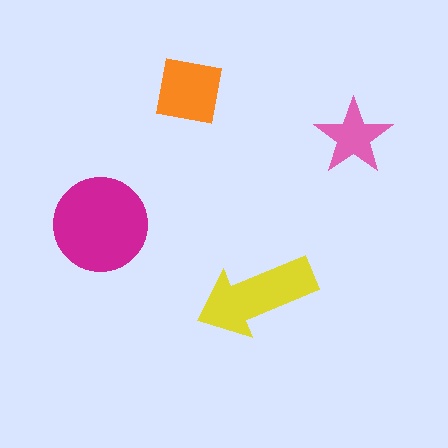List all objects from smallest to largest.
The pink star, the orange square, the yellow arrow, the magenta circle.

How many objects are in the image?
There are 4 objects in the image.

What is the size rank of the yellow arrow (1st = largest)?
2nd.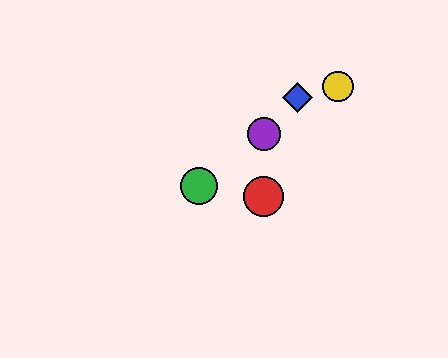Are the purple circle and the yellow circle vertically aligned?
No, the purple circle is at x≈264 and the yellow circle is at x≈338.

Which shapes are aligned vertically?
The red circle, the purple circle are aligned vertically.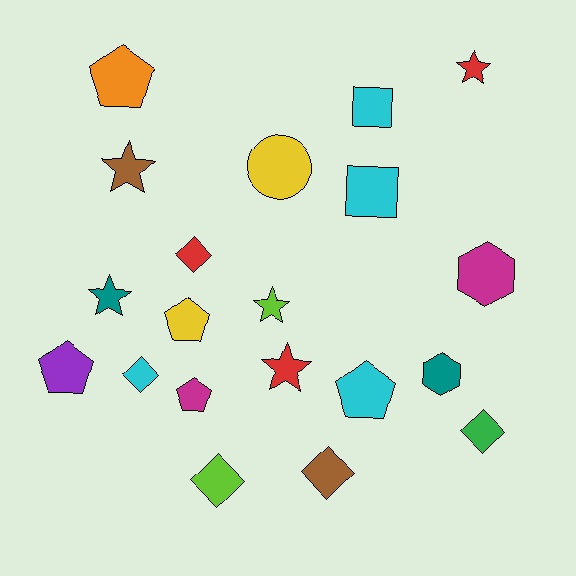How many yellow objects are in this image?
There are 2 yellow objects.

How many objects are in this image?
There are 20 objects.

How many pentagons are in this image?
There are 5 pentagons.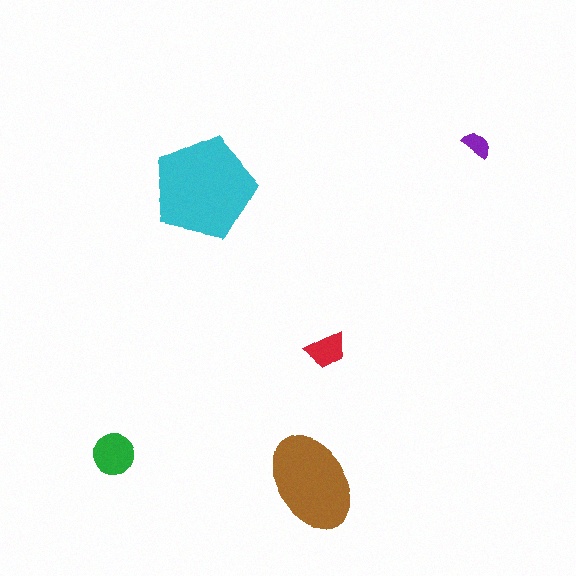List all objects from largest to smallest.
The cyan pentagon, the brown ellipse, the green circle, the red trapezoid, the purple semicircle.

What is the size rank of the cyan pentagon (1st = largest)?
1st.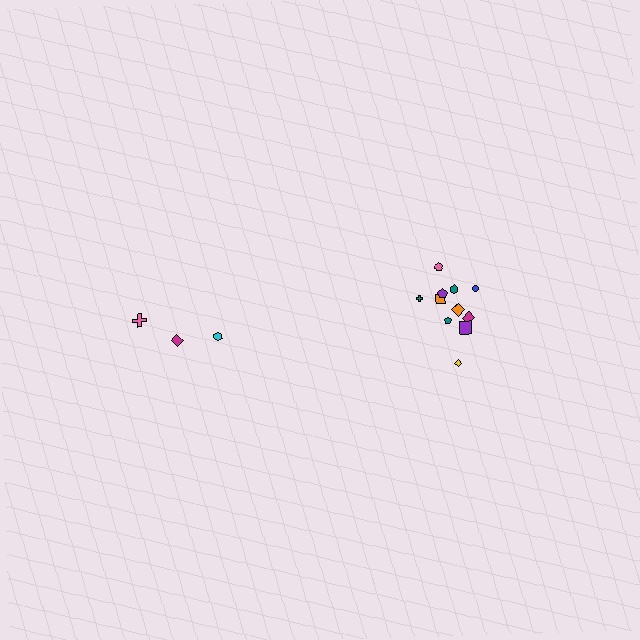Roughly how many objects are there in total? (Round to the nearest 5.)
Roughly 15 objects in total.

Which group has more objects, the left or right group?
The right group.